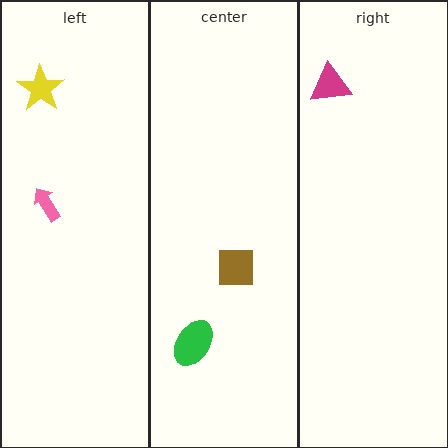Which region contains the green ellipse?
The center region.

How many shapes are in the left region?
2.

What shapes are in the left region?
The yellow star, the pink arrow.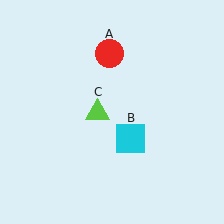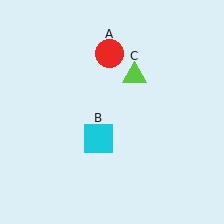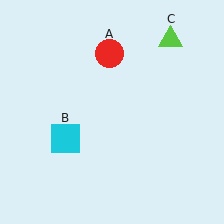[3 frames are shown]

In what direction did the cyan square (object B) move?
The cyan square (object B) moved left.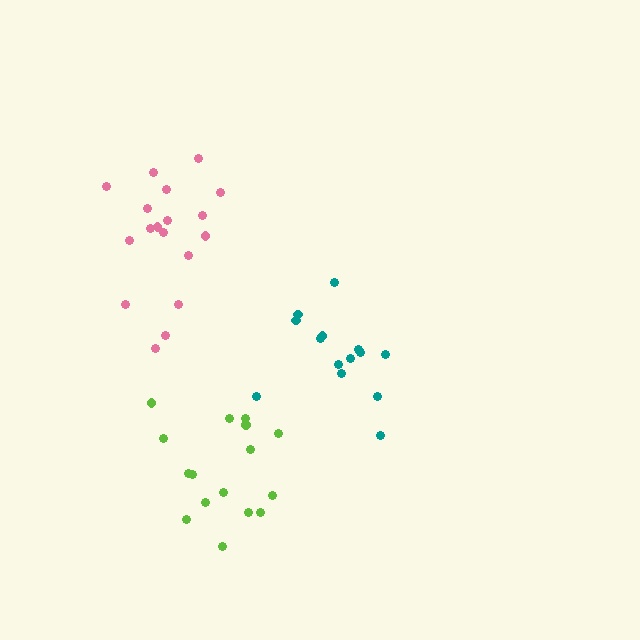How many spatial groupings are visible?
There are 3 spatial groupings.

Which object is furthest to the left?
The pink cluster is leftmost.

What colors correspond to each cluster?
The clusters are colored: teal, pink, lime.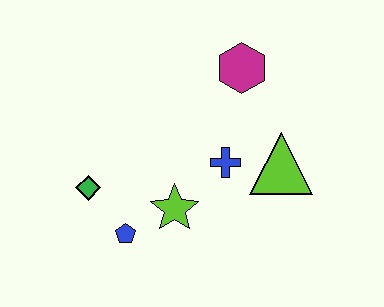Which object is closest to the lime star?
The blue pentagon is closest to the lime star.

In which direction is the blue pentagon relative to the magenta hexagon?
The blue pentagon is below the magenta hexagon.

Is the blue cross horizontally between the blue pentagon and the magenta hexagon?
Yes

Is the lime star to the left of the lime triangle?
Yes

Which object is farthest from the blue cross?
The green diamond is farthest from the blue cross.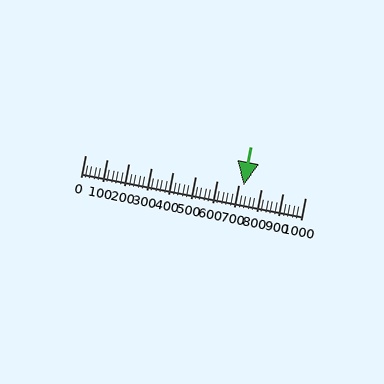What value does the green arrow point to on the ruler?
The green arrow points to approximately 720.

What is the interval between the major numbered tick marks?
The major tick marks are spaced 100 units apart.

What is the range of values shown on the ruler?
The ruler shows values from 0 to 1000.